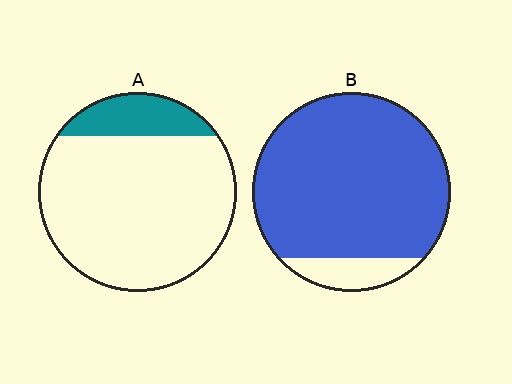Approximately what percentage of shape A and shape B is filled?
A is approximately 15% and B is approximately 90%.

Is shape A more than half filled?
No.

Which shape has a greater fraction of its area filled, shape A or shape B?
Shape B.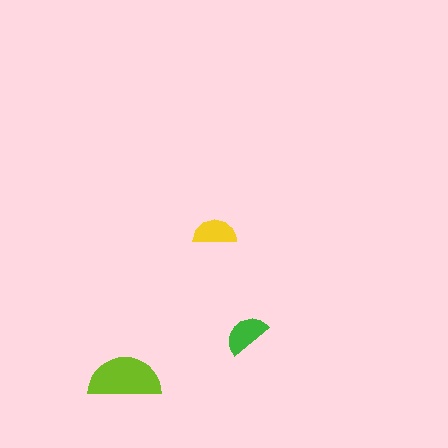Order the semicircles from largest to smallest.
the lime one, the green one, the yellow one.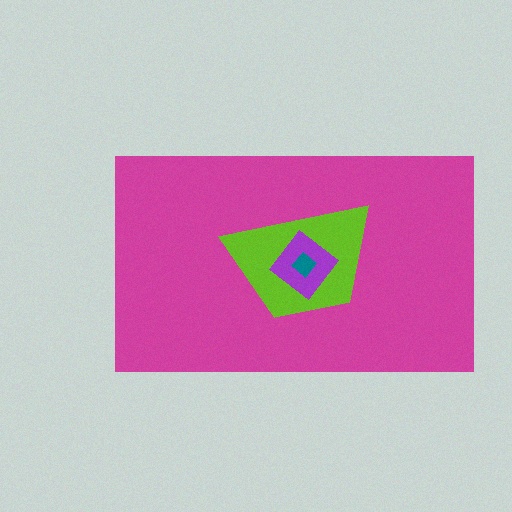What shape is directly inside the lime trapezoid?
The purple diamond.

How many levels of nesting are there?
4.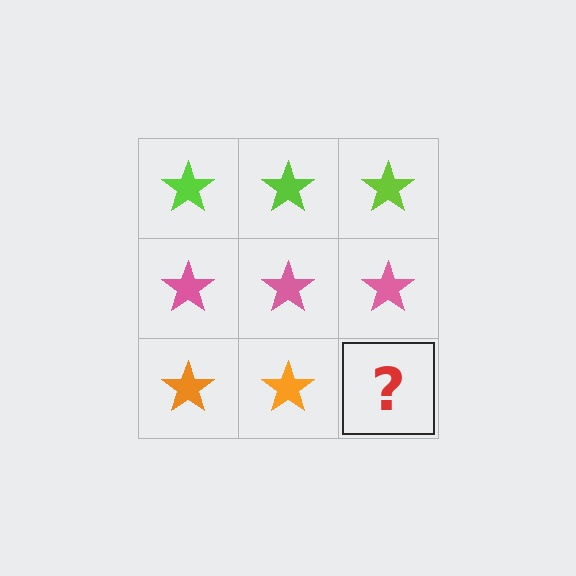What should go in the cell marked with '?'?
The missing cell should contain an orange star.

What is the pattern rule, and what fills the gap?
The rule is that each row has a consistent color. The gap should be filled with an orange star.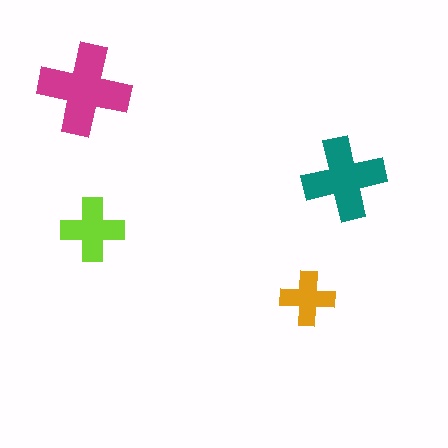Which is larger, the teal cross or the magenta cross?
The magenta one.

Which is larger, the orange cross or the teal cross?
The teal one.